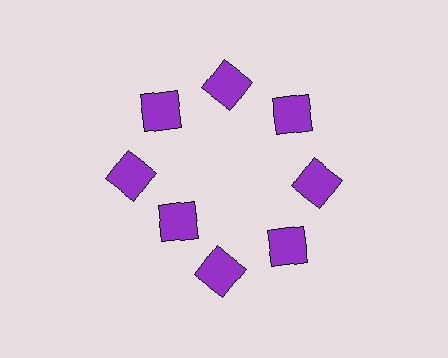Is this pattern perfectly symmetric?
No. The 8 purple squares are arranged in a ring, but one element near the 8 o'clock position is pulled inward toward the center, breaking the 8-fold rotational symmetry.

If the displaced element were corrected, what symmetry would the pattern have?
It would have 8-fold rotational symmetry — the pattern would map onto itself every 45 degrees.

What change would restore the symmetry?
The symmetry would be restored by moving it outward, back onto the ring so that all 8 squares sit at equal angles and equal distance from the center.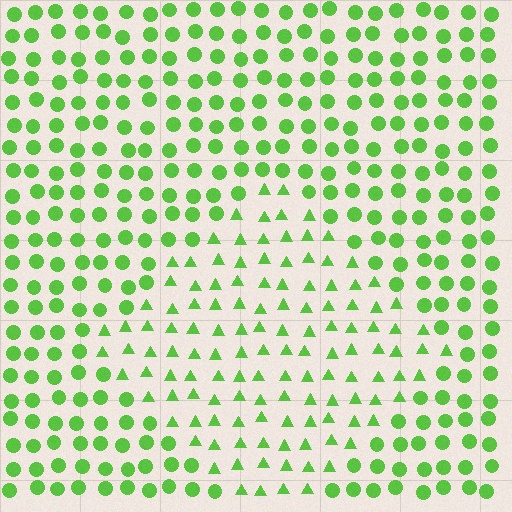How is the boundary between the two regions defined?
The boundary is defined by a change in element shape: triangles inside vs. circles outside. All elements share the same color and spacing.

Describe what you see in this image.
The image is filled with small lime elements arranged in a uniform grid. A diamond-shaped region contains triangles, while the surrounding area contains circles. The boundary is defined purely by the change in element shape.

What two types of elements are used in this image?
The image uses triangles inside the diamond region and circles outside it.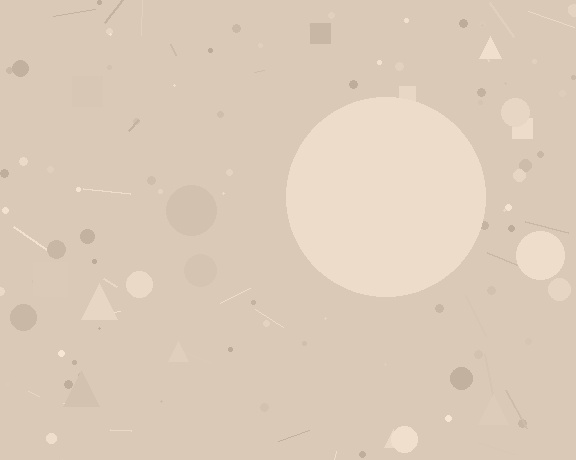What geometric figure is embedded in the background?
A circle is embedded in the background.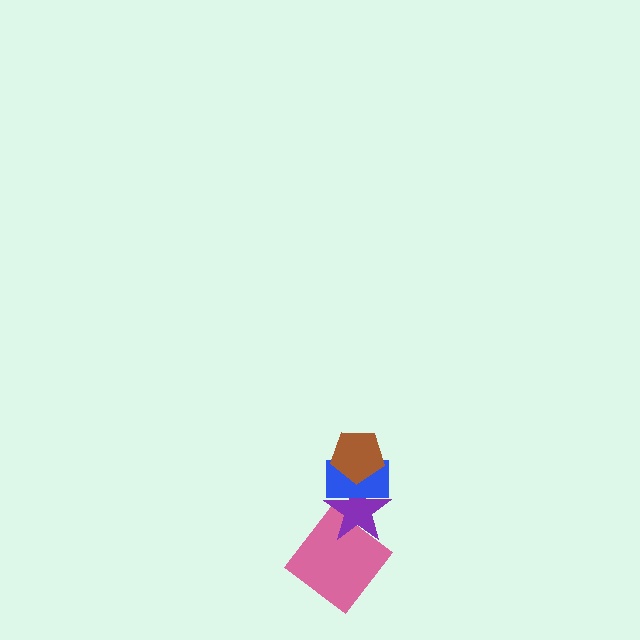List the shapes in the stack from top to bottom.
From top to bottom: the brown pentagon, the blue rectangle, the purple star, the pink diamond.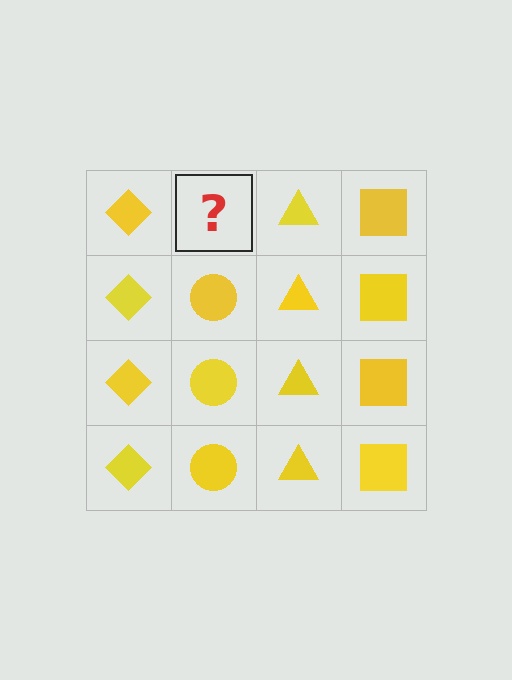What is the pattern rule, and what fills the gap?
The rule is that each column has a consistent shape. The gap should be filled with a yellow circle.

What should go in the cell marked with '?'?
The missing cell should contain a yellow circle.